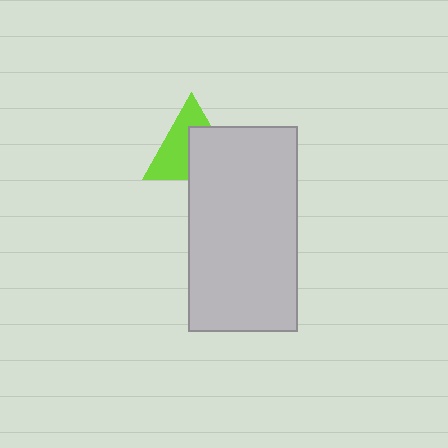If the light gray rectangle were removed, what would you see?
You would see the complete lime triangle.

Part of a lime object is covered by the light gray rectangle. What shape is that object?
It is a triangle.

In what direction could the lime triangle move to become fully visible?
The lime triangle could move toward the upper-left. That would shift it out from behind the light gray rectangle entirely.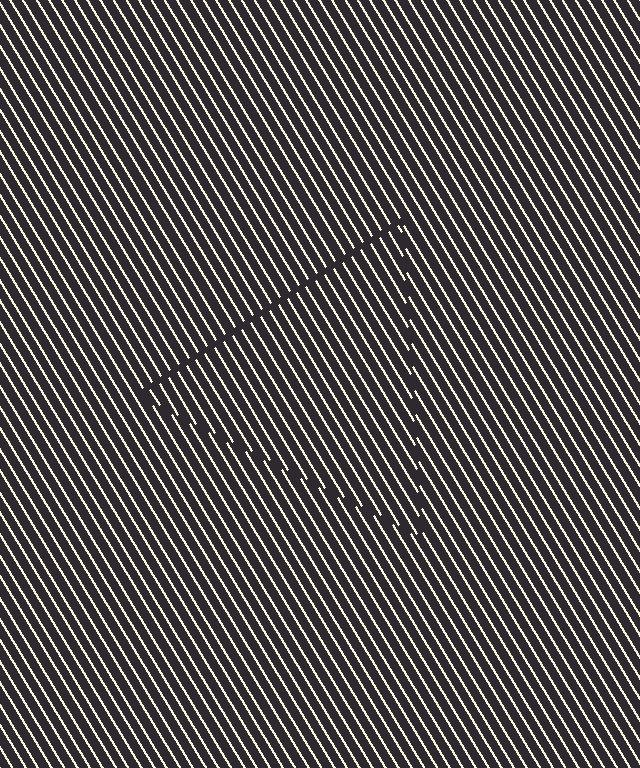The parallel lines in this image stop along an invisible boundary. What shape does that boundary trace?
An illusory triangle. The interior of the shape contains the same grating, shifted by half a period — the contour is defined by the phase discontinuity where line-ends from the inner and outer gratings abut.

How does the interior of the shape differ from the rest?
The interior of the shape contains the same grating, shifted by half a period — the contour is defined by the phase discontinuity where line-ends from the inner and outer gratings abut.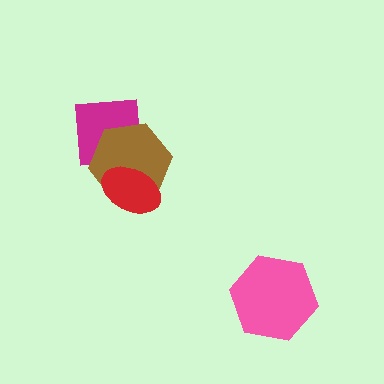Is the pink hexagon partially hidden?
No, no other shape covers it.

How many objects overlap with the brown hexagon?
2 objects overlap with the brown hexagon.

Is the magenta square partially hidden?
Yes, it is partially covered by another shape.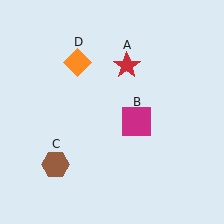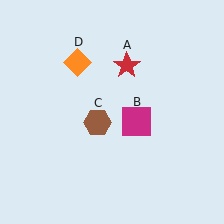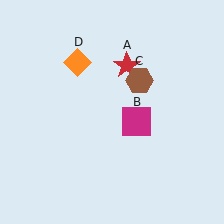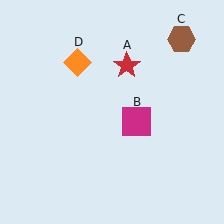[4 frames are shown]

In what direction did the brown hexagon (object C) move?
The brown hexagon (object C) moved up and to the right.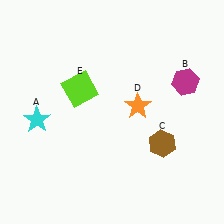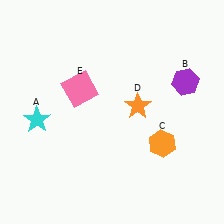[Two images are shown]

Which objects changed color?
B changed from magenta to purple. C changed from brown to orange. E changed from lime to pink.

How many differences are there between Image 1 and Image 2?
There are 3 differences between the two images.